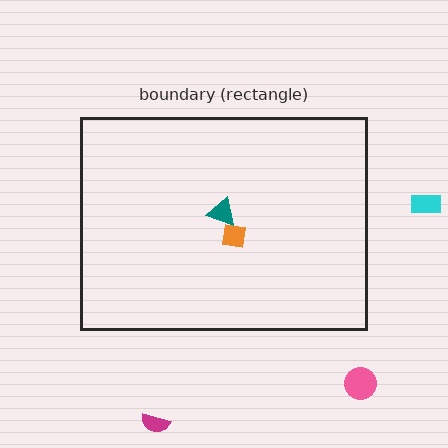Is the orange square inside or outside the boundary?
Inside.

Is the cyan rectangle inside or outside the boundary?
Outside.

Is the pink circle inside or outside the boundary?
Outside.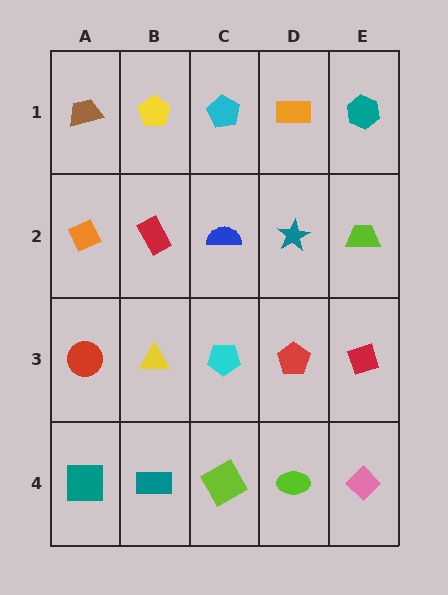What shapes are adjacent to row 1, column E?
A lime trapezoid (row 2, column E), an orange rectangle (row 1, column D).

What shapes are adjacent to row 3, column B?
A red rectangle (row 2, column B), a teal rectangle (row 4, column B), a red circle (row 3, column A), a cyan pentagon (row 3, column C).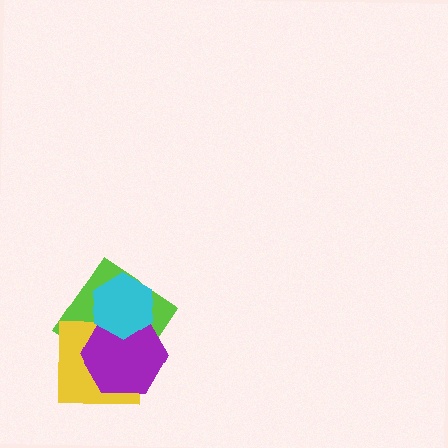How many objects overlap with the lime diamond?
3 objects overlap with the lime diamond.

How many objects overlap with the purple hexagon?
3 objects overlap with the purple hexagon.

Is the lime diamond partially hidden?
Yes, it is partially covered by another shape.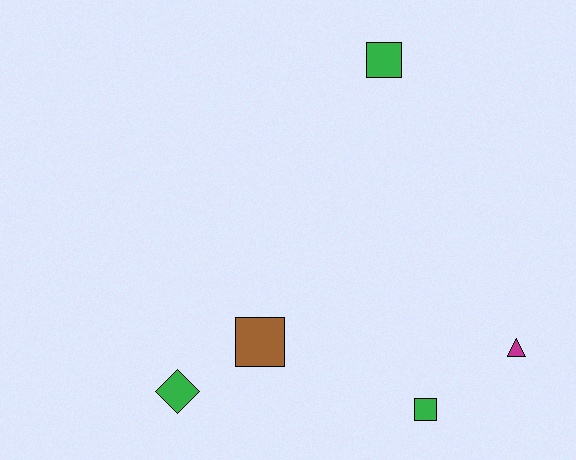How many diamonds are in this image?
There is 1 diamond.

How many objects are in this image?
There are 5 objects.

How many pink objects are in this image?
There are no pink objects.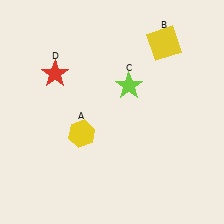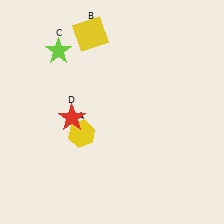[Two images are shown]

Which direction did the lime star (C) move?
The lime star (C) moved left.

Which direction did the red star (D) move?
The red star (D) moved down.